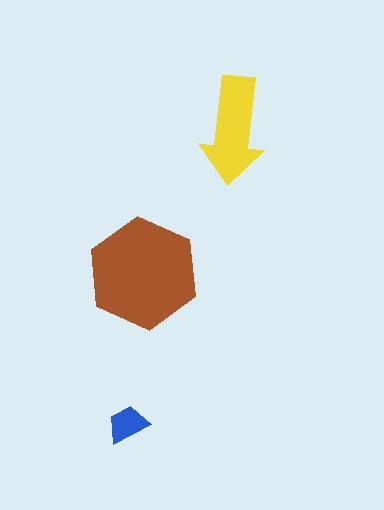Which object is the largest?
The brown hexagon.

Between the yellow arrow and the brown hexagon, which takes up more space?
The brown hexagon.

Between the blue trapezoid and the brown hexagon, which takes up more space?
The brown hexagon.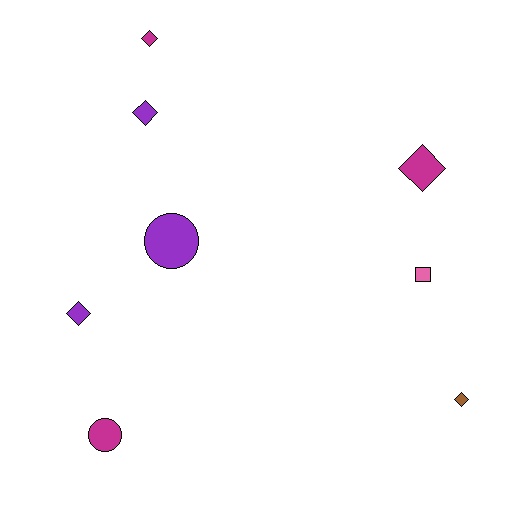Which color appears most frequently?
Purple, with 3 objects.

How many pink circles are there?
There are no pink circles.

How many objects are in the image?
There are 8 objects.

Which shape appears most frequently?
Diamond, with 5 objects.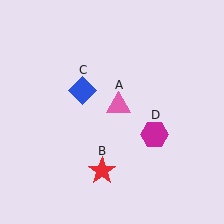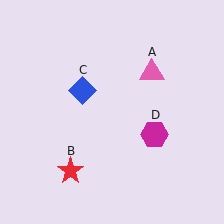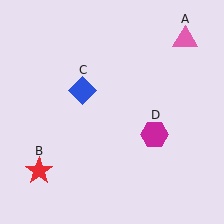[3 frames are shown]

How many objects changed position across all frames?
2 objects changed position: pink triangle (object A), red star (object B).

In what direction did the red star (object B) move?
The red star (object B) moved left.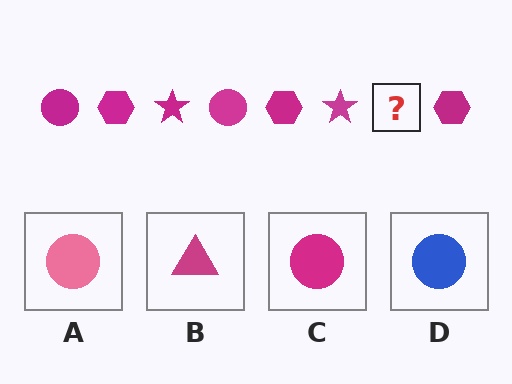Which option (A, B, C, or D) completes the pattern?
C.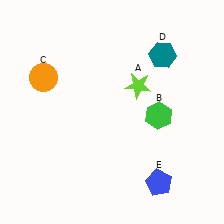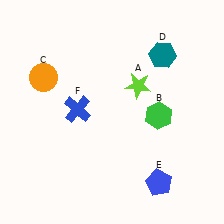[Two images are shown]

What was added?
A blue cross (F) was added in Image 2.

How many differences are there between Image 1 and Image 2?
There is 1 difference between the two images.